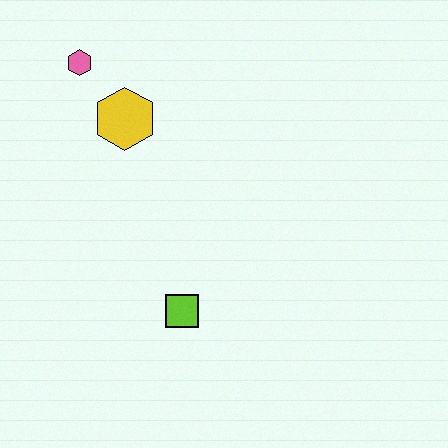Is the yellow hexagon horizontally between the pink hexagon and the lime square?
Yes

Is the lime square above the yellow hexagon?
No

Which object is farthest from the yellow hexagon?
The lime square is farthest from the yellow hexagon.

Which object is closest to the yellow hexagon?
The pink hexagon is closest to the yellow hexagon.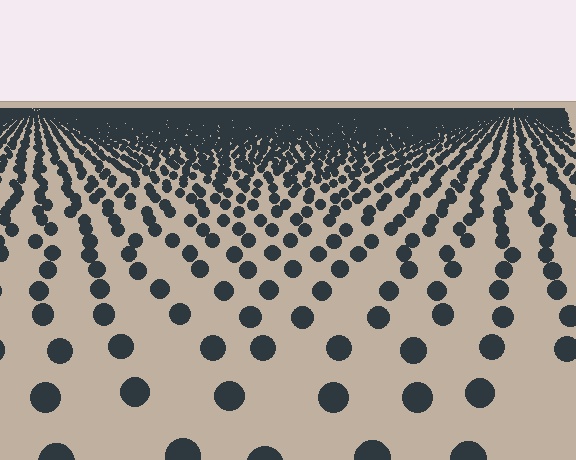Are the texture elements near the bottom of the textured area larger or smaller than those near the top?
Larger. Near the bottom, elements are closer to the viewer and appear at a bigger on-screen size.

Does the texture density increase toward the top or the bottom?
Density increases toward the top.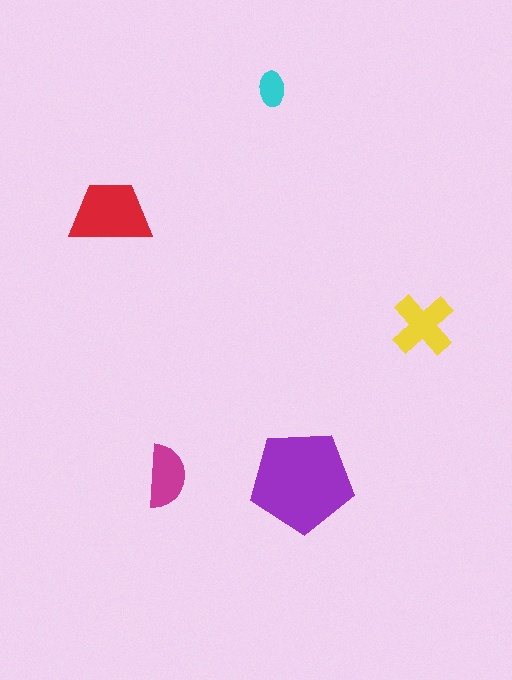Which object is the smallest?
The cyan ellipse.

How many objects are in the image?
There are 5 objects in the image.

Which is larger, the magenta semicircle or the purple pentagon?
The purple pentagon.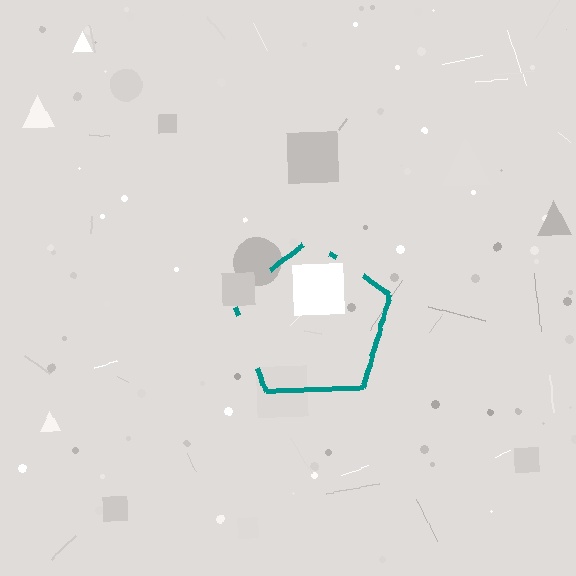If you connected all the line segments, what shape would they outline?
They would outline a pentagon.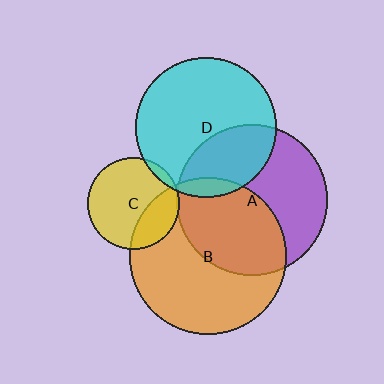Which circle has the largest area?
Circle B (orange).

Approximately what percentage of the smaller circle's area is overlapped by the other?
Approximately 45%.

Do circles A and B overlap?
Yes.